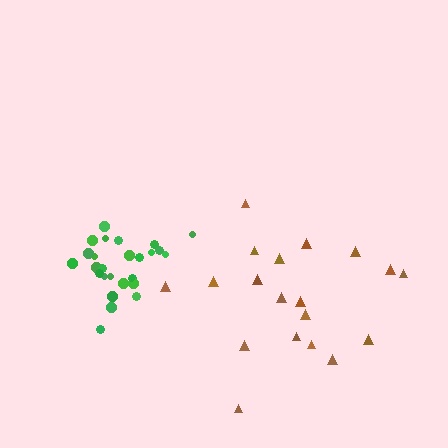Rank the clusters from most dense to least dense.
green, brown.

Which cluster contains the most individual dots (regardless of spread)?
Green (27).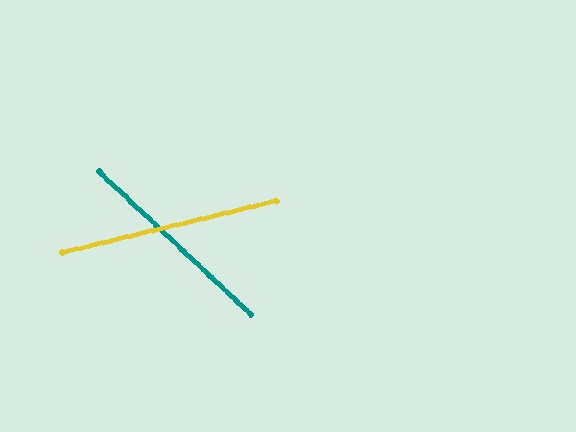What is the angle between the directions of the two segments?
Approximately 57 degrees.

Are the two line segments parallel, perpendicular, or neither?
Neither parallel nor perpendicular — they differ by about 57°.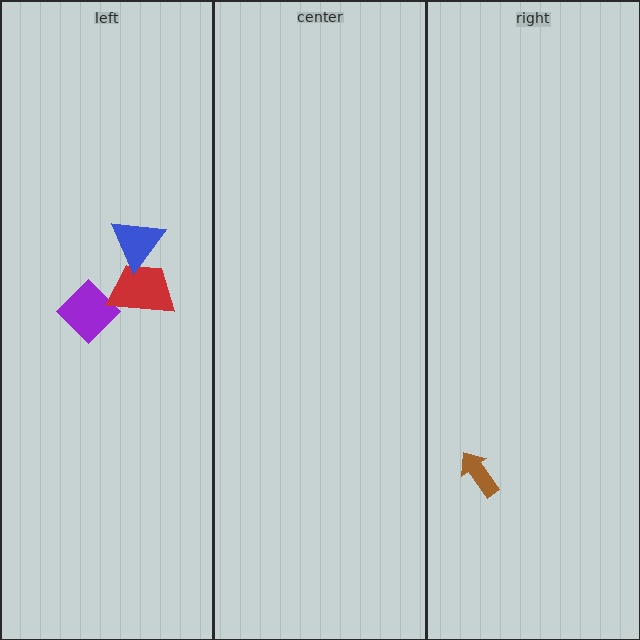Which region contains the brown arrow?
The right region.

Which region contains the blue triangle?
The left region.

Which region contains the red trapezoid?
The left region.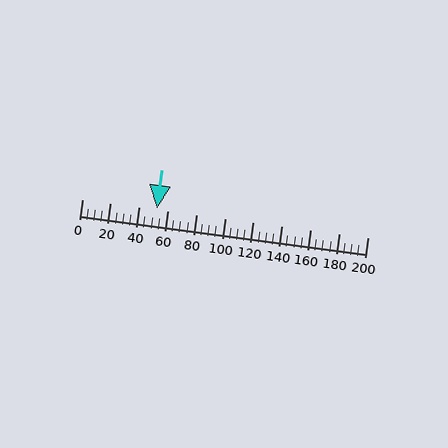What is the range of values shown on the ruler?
The ruler shows values from 0 to 200.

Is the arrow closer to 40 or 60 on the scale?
The arrow is closer to 60.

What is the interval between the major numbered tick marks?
The major tick marks are spaced 20 units apart.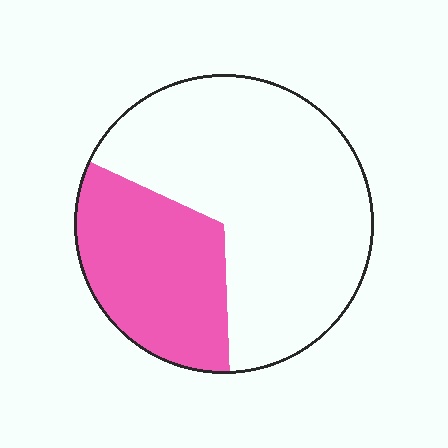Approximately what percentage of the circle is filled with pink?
Approximately 35%.